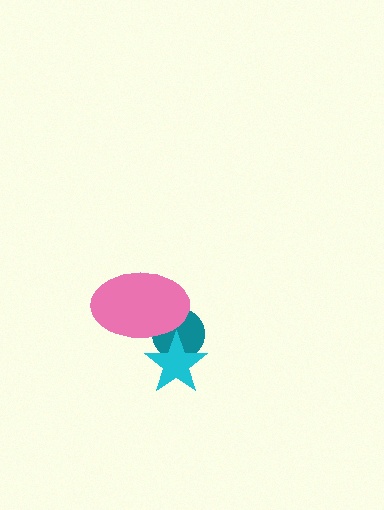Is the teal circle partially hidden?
Yes, it is partially covered by another shape.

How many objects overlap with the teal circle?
2 objects overlap with the teal circle.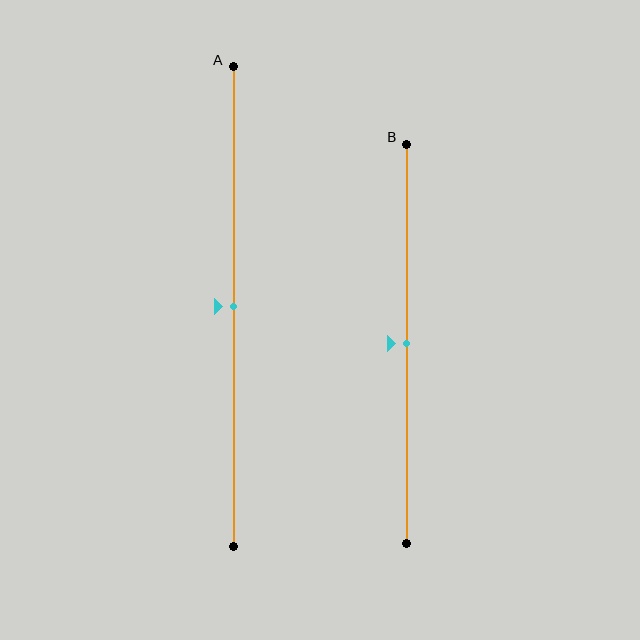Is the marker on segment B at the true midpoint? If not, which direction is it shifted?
Yes, the marker on segment B is at the true midpoint.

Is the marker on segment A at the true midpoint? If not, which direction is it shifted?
Yes, the marker on segment A is at the true midpoint.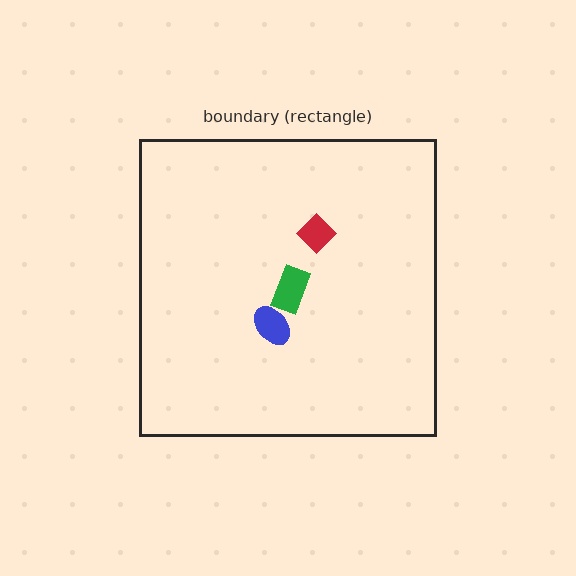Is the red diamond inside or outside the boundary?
Inside.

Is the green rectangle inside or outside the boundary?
Inside.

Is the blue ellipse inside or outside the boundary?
Inside.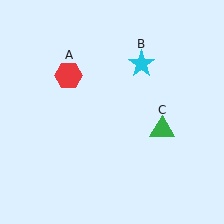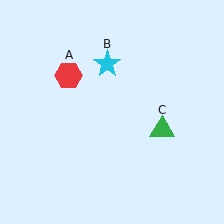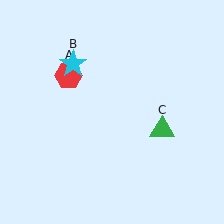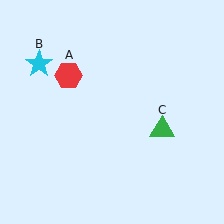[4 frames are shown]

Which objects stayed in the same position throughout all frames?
Red hexagon (object A) and green triangle (object C) remained stationary.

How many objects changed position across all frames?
1 object changed position: cyan star (object B).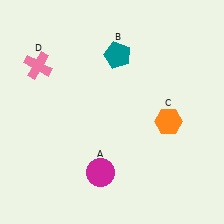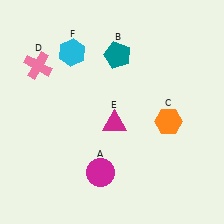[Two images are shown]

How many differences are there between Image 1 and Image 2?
There are 2 differences between the two images.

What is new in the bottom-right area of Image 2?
A magenta triangle (E) was added in the bottom-right area of Image 2.